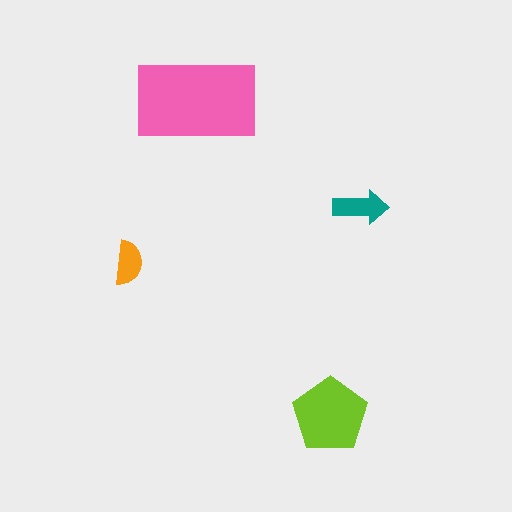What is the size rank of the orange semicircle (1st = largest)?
4th.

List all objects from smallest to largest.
The orange semicircle, the teal arrow, the lime pentagon, the pink rectangle.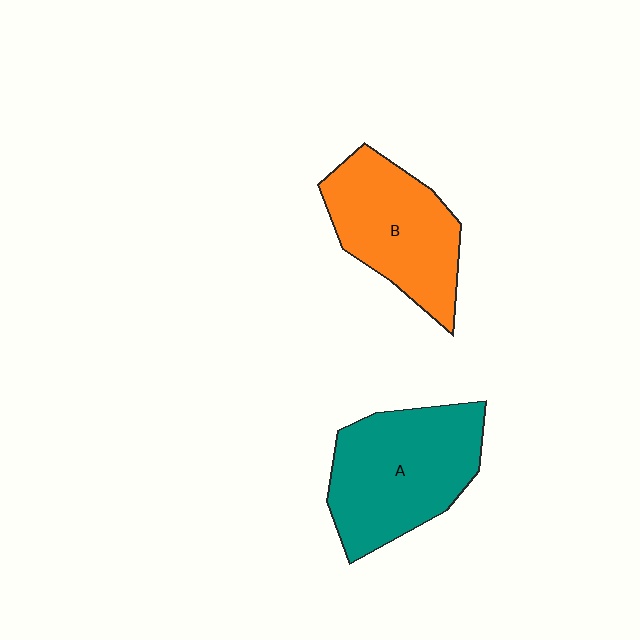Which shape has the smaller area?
Shape B (orange).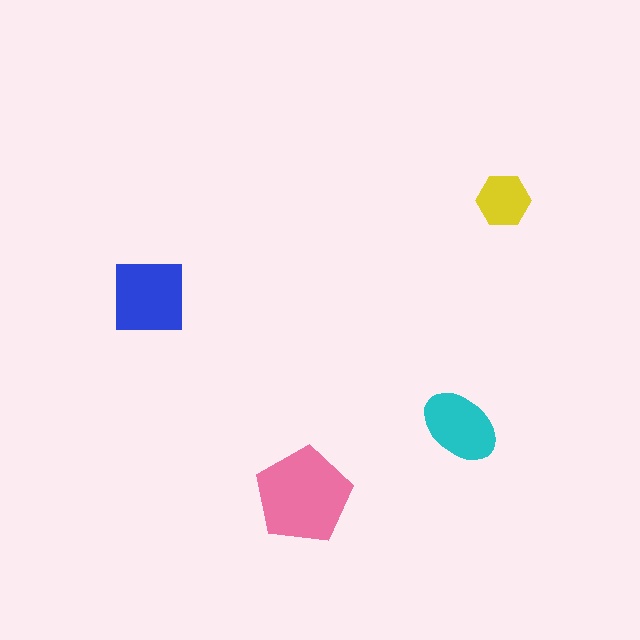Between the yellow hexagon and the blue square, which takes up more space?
The blue square.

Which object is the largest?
The pink pentagon.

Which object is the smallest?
The yellow hexagon.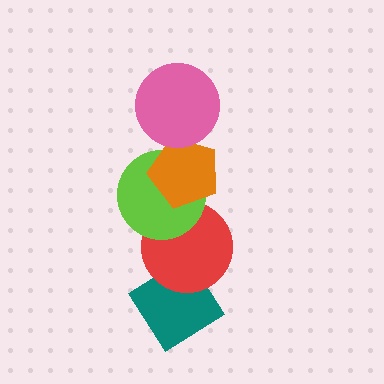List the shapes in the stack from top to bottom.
From top to bottom: the pink circle, the orange pentagon, the lime circle, the red circle, the teal diamond.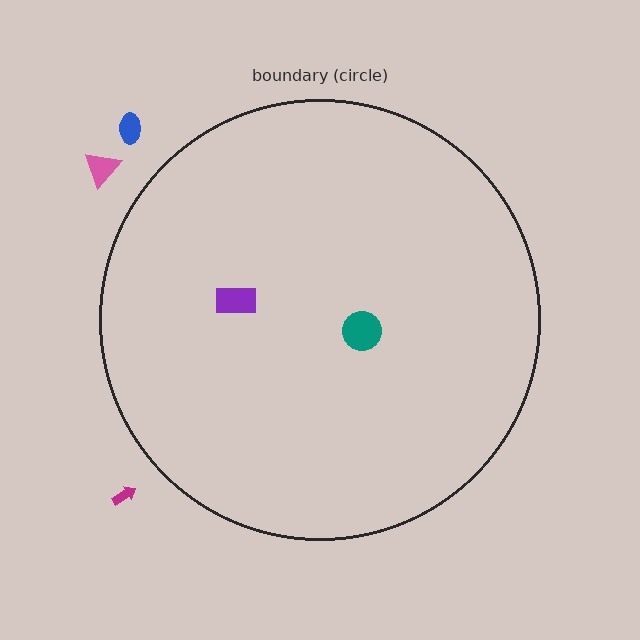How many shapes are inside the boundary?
2 inside, 3 outside.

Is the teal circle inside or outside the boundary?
Inside.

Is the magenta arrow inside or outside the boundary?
Outside.